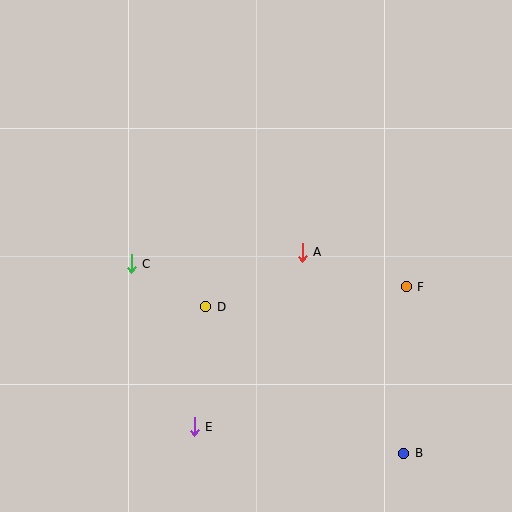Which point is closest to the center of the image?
Point A at (302, 252) is closest to the center.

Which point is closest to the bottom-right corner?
Point B is closest to the bottom-right corner.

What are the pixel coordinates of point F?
Point F is at (406, 287).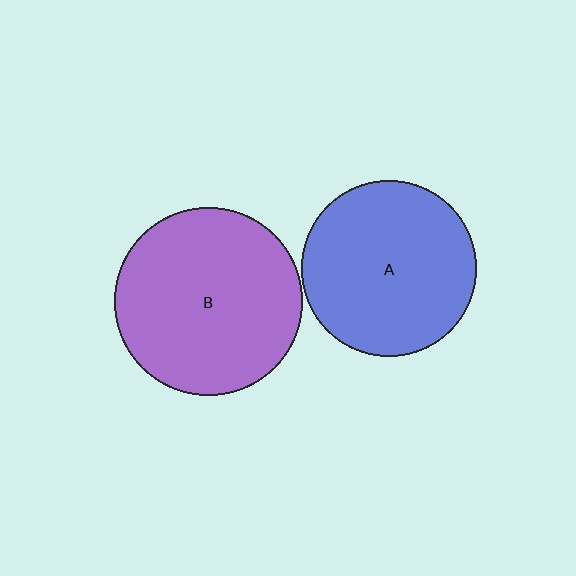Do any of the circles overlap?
No, none of the circles overlap.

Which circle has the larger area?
Circle B (purple).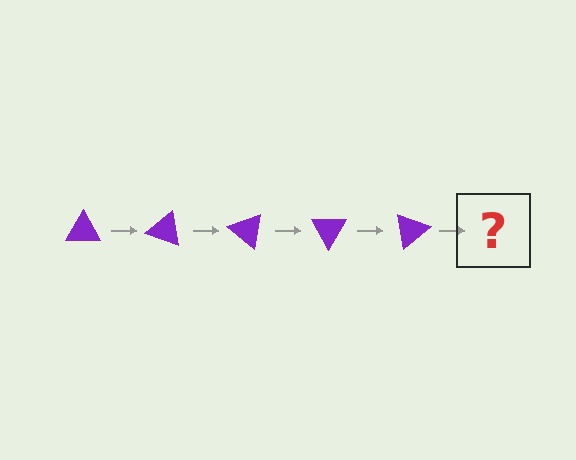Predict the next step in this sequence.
The next step is a purple triangle rotated 100 degrees.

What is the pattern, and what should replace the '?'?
The pattern is that the triangle rotates 20 degrees each step. The '?' should be a purple triangle rotated 100 degrees.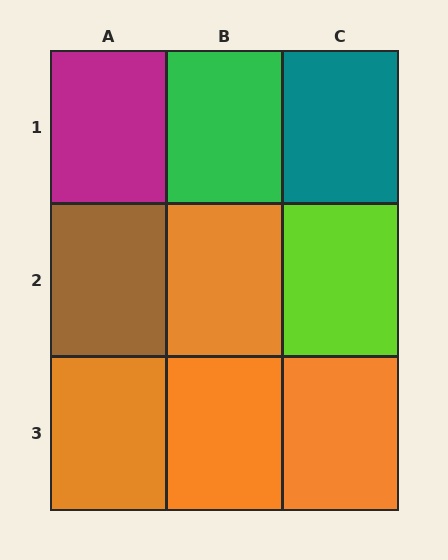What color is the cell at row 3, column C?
Orange.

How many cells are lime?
1 cell is lime.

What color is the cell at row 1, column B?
Green.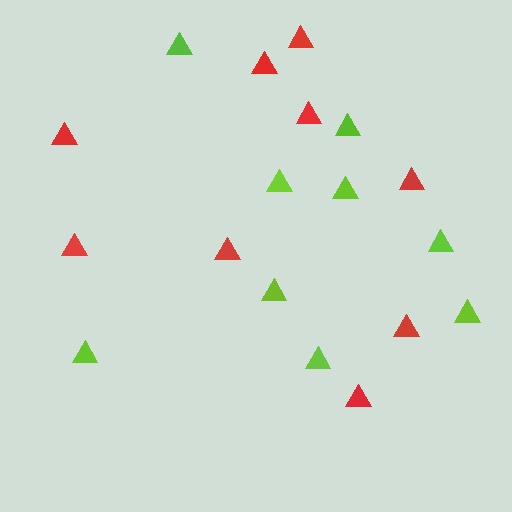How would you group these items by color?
There are 2 groups: one group of red triangles (9) and one group of lime triangles (9).